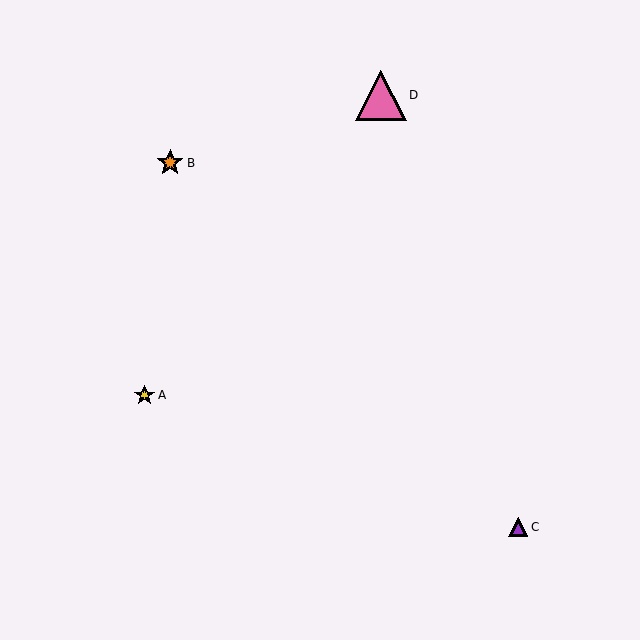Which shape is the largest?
The pink triangle (labeled D) is the largest.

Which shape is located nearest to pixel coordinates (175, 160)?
The orange star (labeled B) at (170, 163) is nearest to that location.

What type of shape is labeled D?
Shape D is a pink triangle.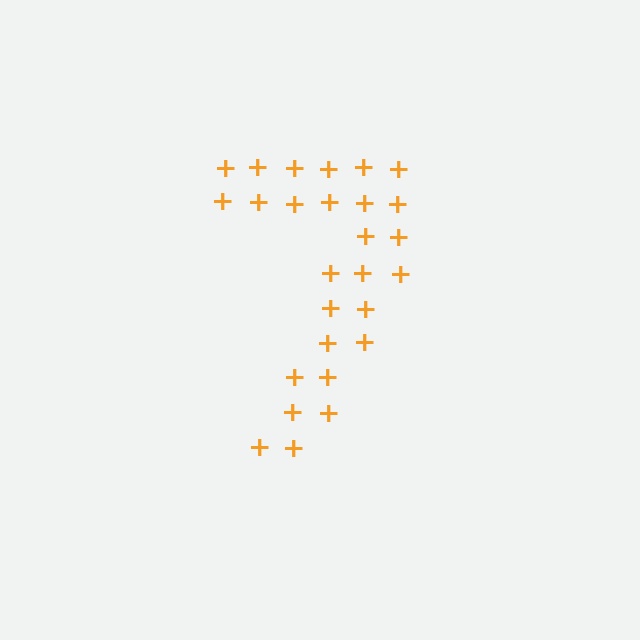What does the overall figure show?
The overall figure shows the digit 7.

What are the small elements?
The small elements are plus signs.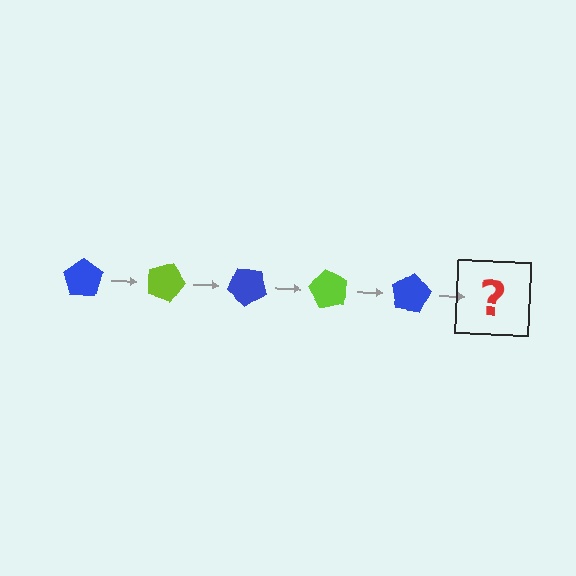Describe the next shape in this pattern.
It should be a lime pentagon, rotated 100 degrees from the start.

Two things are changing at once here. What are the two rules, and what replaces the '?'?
The two rules are that it rotates 20 degrees each step and the color cycles through blue and lime. The '?' should be a lime pentagon, rotated 100 degrees from the start.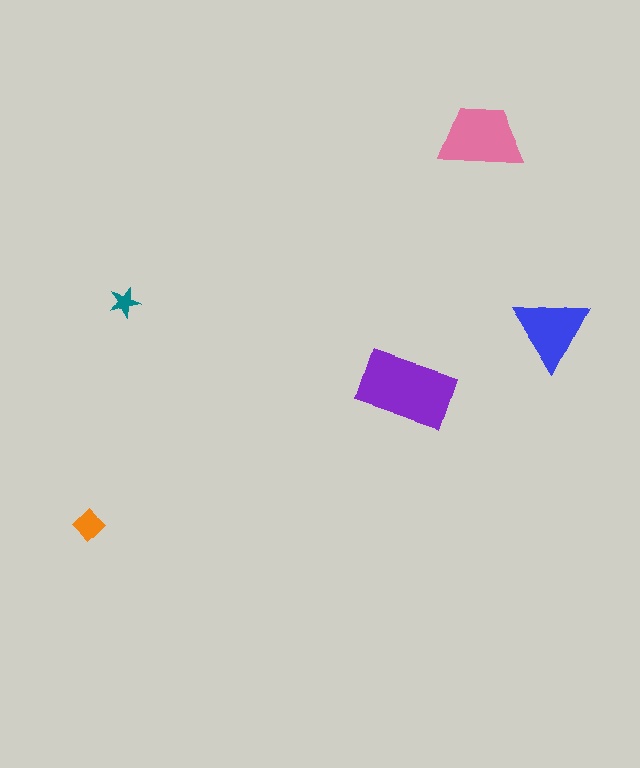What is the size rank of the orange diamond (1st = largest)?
4th.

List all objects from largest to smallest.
The purple rectangle, the pink trapezoid, the blue triangle, the orange diamond, the teal star.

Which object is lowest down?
The orange diamond is bottommost.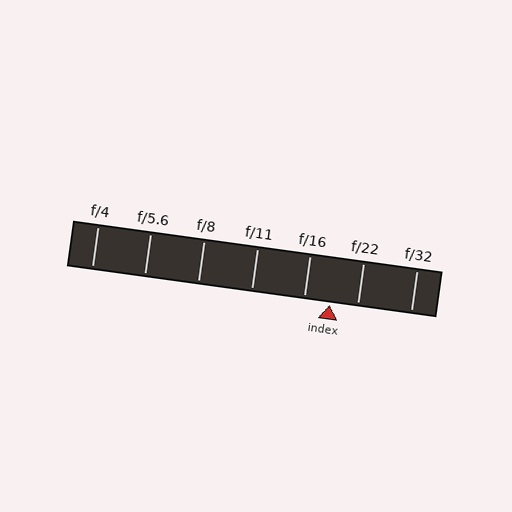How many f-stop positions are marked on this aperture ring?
There are 7 f-stop positions marked.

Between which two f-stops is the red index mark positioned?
The index mark is between f/16 and f/22.